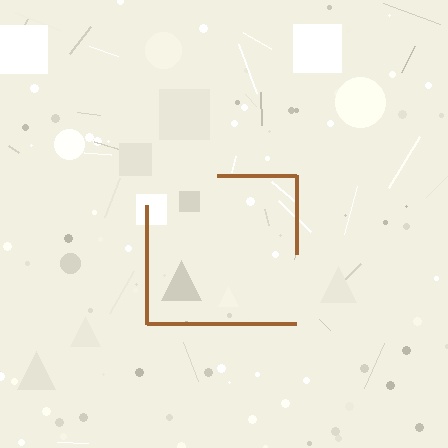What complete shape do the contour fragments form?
The contour fragments form a square.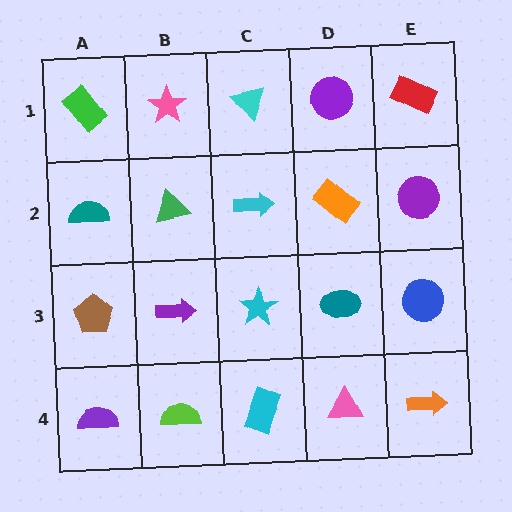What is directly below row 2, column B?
A purple arrow.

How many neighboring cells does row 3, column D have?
4.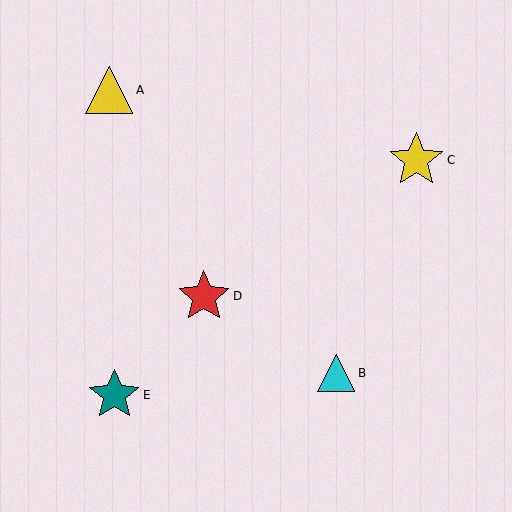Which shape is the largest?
The yellow star (labeled C) is the largest.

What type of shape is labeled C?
Shape C is a yellow star.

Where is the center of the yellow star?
The center of the yellow star is at (416, 160).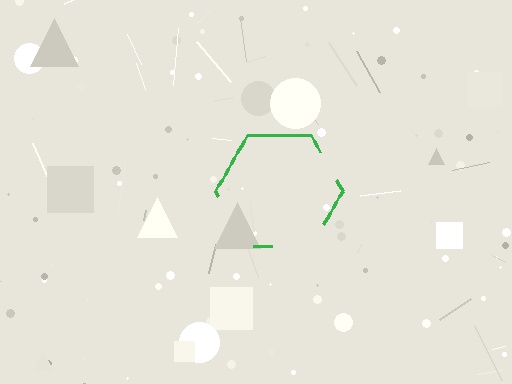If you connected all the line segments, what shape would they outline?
They would outline a hexagon.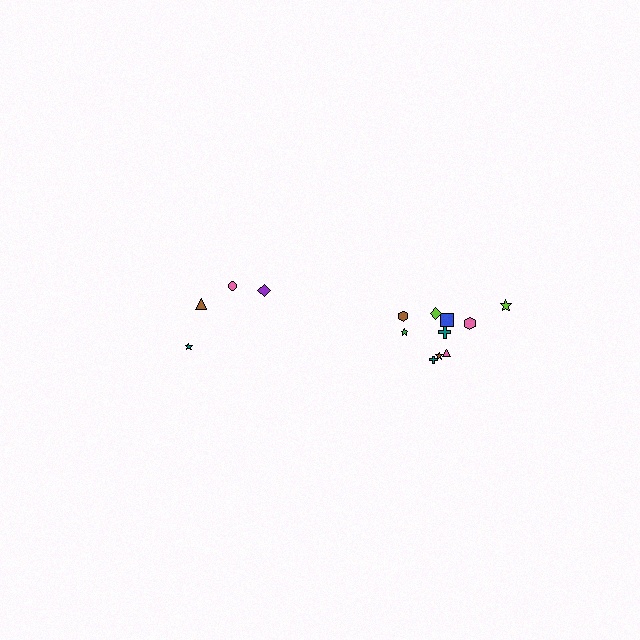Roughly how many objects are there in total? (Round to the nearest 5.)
Roughly 15 objects in total.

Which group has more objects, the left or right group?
The right group.